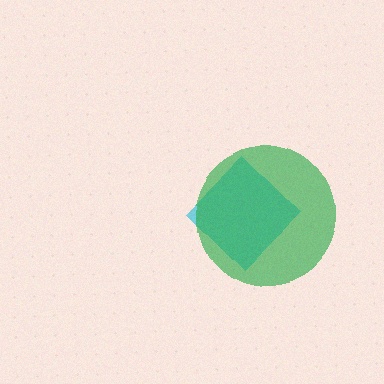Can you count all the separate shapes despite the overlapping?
Yes, there are 2 separate shapes.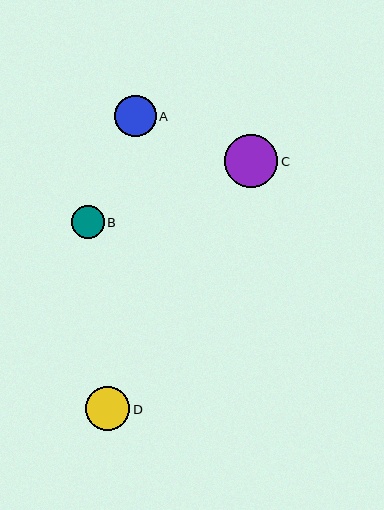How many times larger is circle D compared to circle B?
Circle D is approximately 1.3 times the size of circle B.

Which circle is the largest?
Circle C is the largest with a size of approximately 53 pixels.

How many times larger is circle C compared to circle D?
Circle C is approximately 1.2 times the size of circle D.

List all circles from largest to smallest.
From largest to smallest: C, D, A, B.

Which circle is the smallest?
Circle B is the smallest with a size of approximately 33 pixels.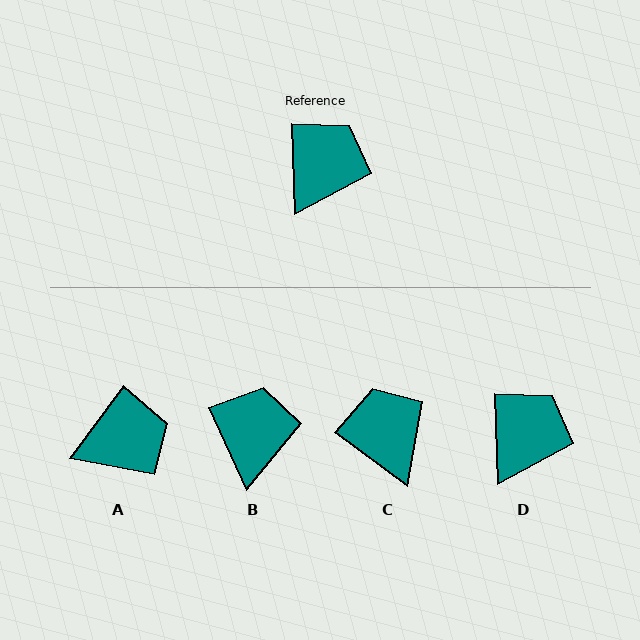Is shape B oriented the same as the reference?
No, it is off by about 23 degrees.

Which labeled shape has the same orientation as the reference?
D.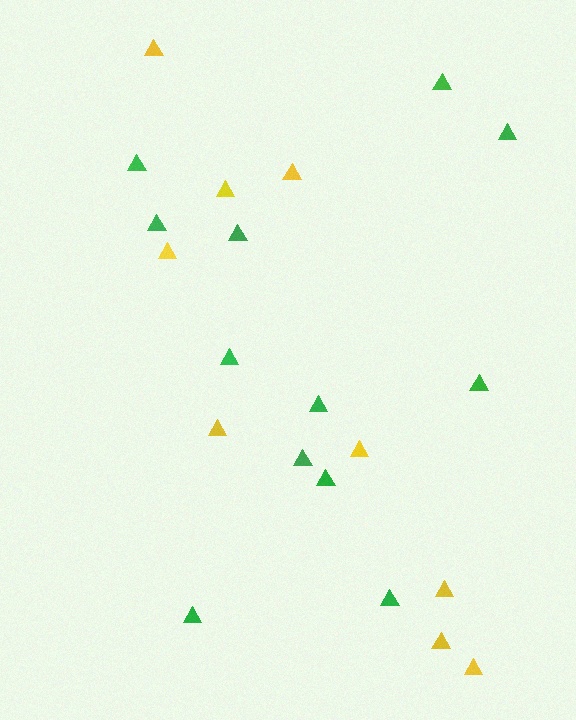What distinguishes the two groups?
There are 2 groups: one group of green triangles (12) and one group of yellow triangles (9).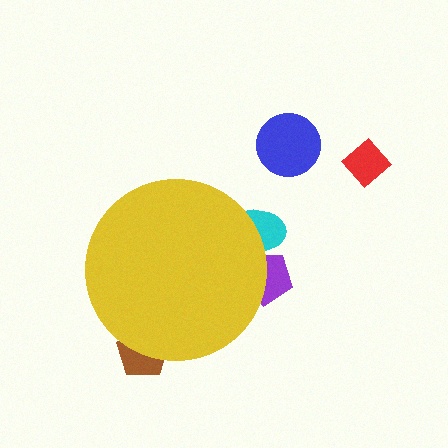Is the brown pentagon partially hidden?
Yes, the brown pentagon is partially hidden behind the yellow circle.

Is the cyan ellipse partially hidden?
Yes, the cyan ellipse is partially hidden behind the yellow circle.